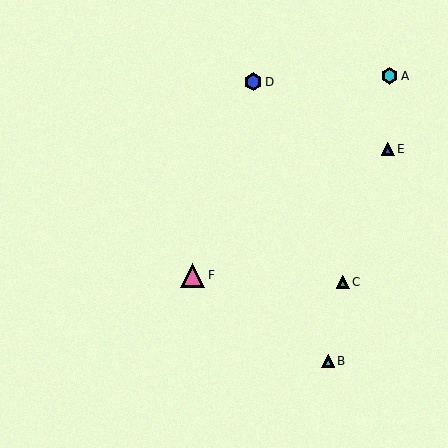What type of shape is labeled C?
Shape C is a green triangle.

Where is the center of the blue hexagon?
The center of the blue hexagon is at (253, 82).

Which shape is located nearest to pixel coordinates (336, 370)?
The cyan triangle (labeled B) at (328, 361) is nearest to that location.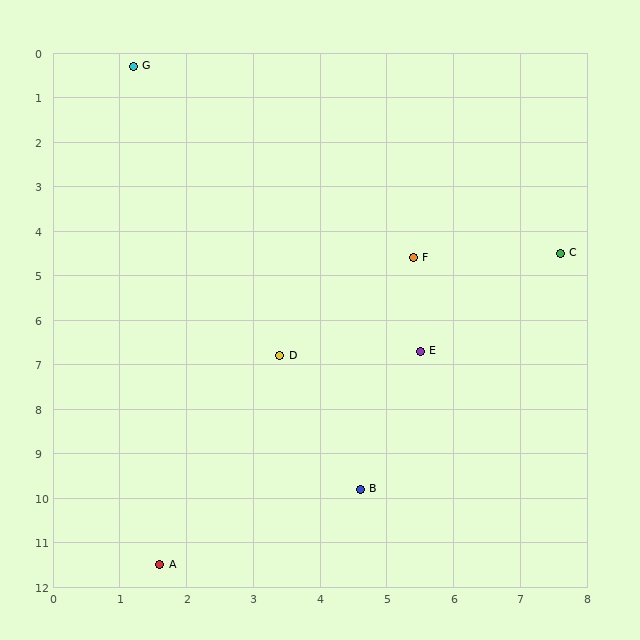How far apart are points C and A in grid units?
Points C and A are about 9.2 grid units apart.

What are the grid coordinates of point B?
Point B is at approximately (4.6, 9.8).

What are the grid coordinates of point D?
Point D is at approximately (3.4, 6.8).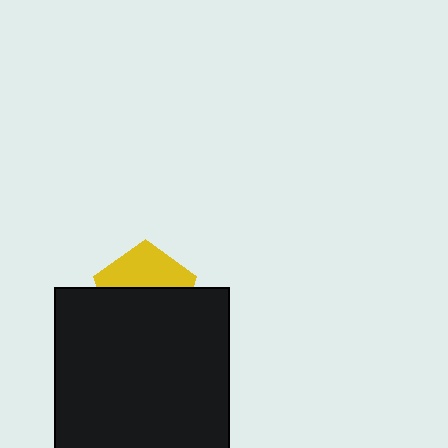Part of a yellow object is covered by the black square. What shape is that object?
It is a pentagon.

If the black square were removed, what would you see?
You would see the complete yellow pentagon.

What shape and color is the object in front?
The object in front is a black square.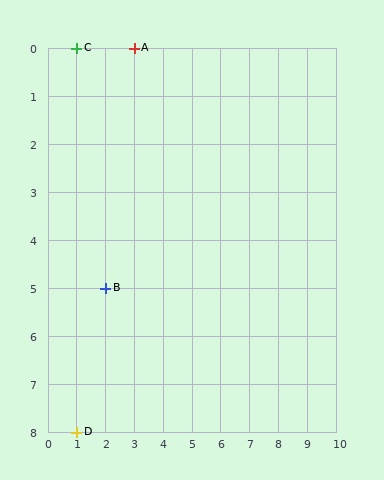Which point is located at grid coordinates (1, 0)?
Point C is at (1, 0).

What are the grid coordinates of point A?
Point A is at grid coordinates (3, 0).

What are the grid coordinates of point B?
Point B is at grid coordinates (2, 5).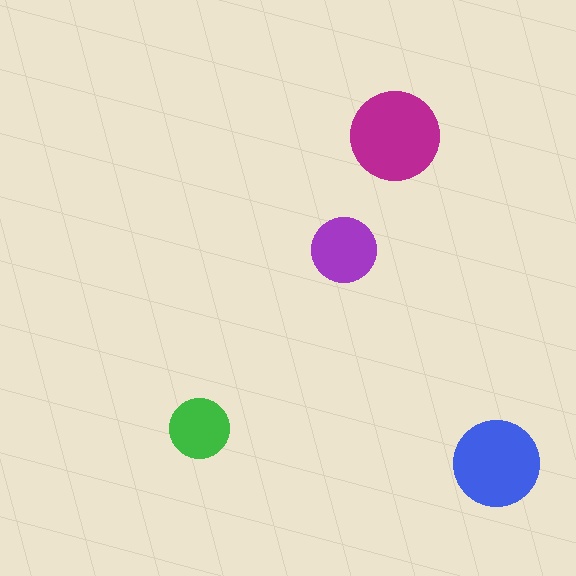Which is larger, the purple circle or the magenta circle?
The magenta one.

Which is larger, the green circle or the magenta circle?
The magenta one.